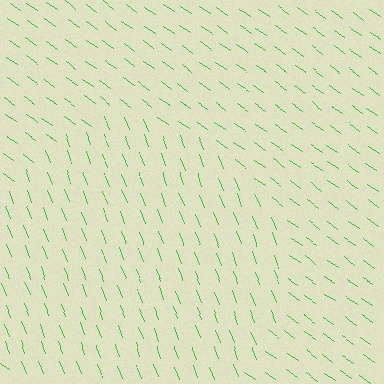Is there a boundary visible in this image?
Yes, there is a texture boundary formed by a change in line orientation.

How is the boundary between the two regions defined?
The boundary is defined purely by a change in line orientation (approximately 34 degrees difference). All lines are the same color and thickness.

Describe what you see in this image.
The image is filled with small green line segments. A circle region in the image has lines oriented differently from the surrounding lines, creating a visible texture boundary.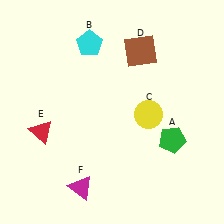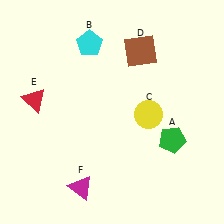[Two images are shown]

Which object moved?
The red triangle (E) moved up.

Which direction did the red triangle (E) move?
The red triangle (E) moved up.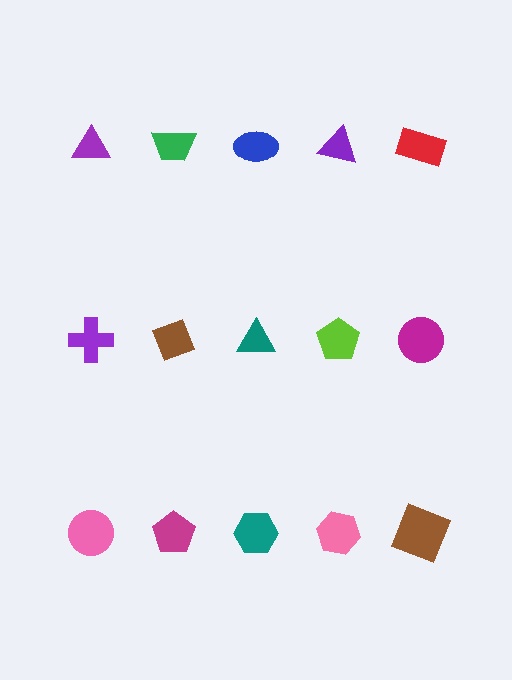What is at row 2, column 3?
A teal triangle.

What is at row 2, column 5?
A magenta circle.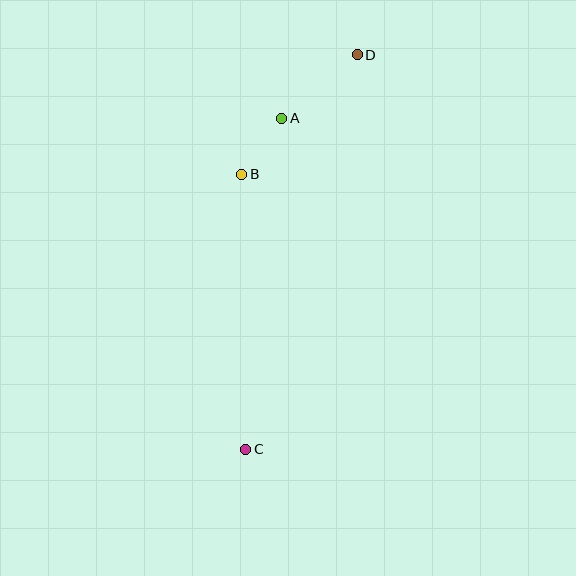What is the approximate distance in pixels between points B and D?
The distance between B and D is approximately 166 pixels.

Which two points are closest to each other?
Points A and B are closest to each other.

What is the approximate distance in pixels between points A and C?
The distance between A and C is approximately 333 pixels.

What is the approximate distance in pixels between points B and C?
The distance between B and C is approximately 275 pixels.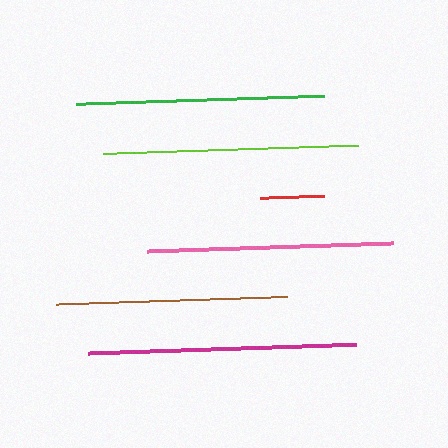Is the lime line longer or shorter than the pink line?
The lime line is longer than the pink line.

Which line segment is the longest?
The magenta line is the longest at approximately 268 pixels.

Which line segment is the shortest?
The red line is the shortest at approximately 64 pixels.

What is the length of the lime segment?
The lime segment is approximately 256 pixels long.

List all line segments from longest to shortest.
From longest to shortest: magenta, lime, green, pink, brown, red.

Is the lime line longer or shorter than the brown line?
The lime line is longer than the brown line.